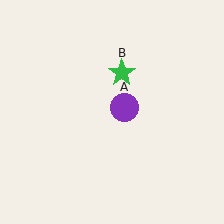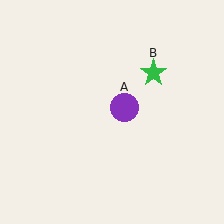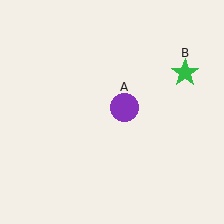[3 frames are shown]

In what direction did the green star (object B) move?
The green star (object B) moved right.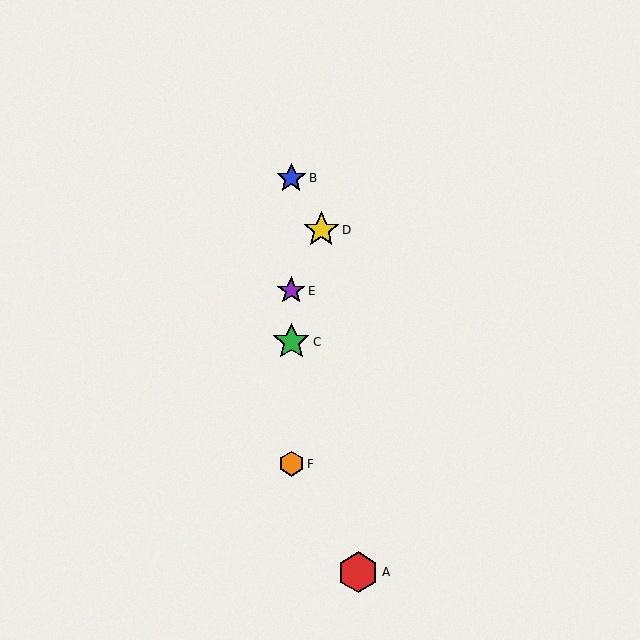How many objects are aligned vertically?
4 objects (B, C, E, F) are aligned vertically.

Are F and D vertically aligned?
No, F is at x≈291 and D is at x≈321.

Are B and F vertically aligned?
Yes, both are at x≈291.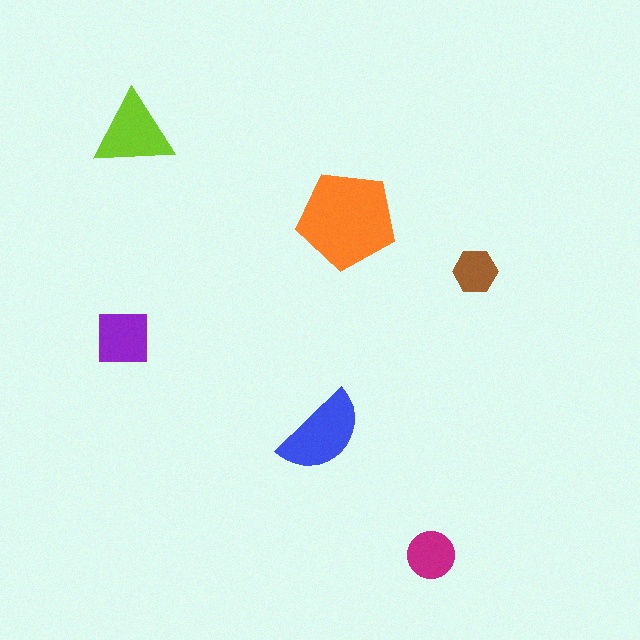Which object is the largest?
The orange pentagon.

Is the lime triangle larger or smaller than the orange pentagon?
Smaller.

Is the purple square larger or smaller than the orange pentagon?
Smaller.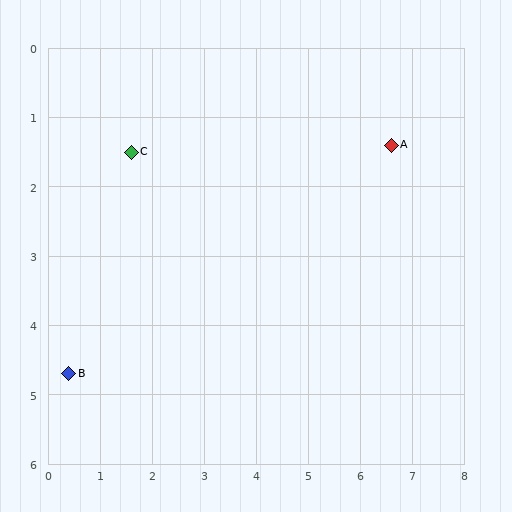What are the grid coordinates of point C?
Point C is at approximately (1.6, 1.5).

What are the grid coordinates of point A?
Point A is at approximately (6.6, 1.4).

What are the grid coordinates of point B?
Point B is at approximately (0.4, 4.7).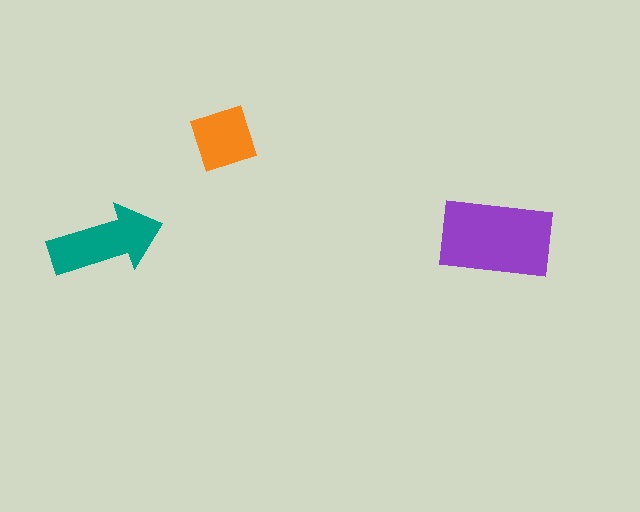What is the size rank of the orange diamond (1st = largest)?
3rd.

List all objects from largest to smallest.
The purple rectangle, the teal arrow, the orange diamond.